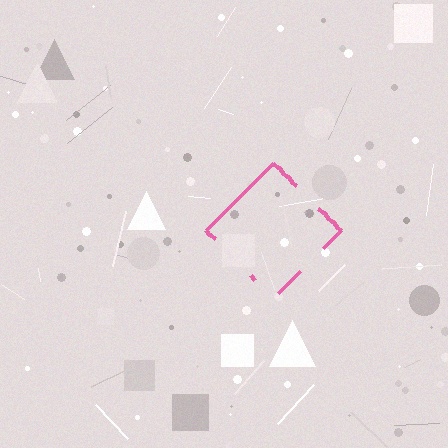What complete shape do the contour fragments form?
The contour fragments form a diamond.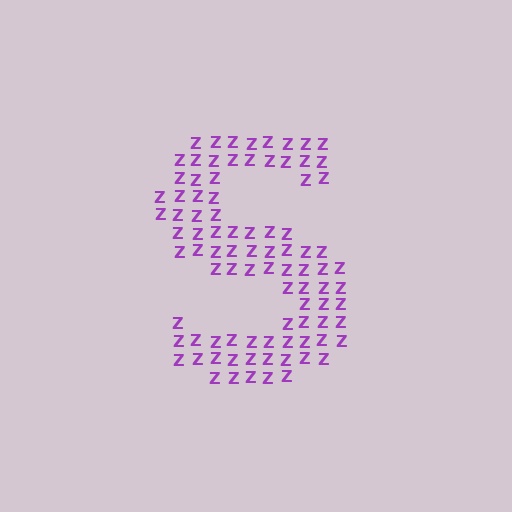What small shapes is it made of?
It is made of small letter Z's.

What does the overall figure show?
The overall figure shows the letter S.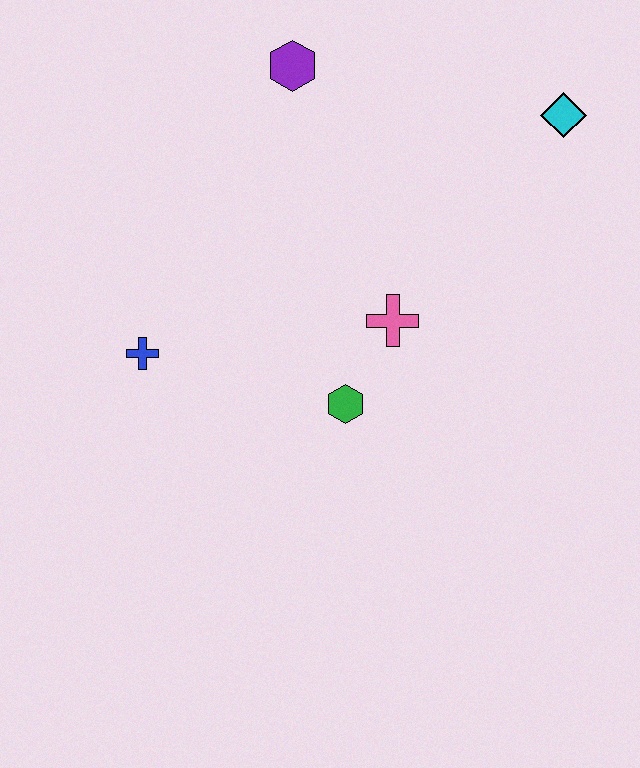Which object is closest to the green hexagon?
The pink cross is closest to the green hexagon.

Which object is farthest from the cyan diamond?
The blue cross is farthest from the cyan diamond.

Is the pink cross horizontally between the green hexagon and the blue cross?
No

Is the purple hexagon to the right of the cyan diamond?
No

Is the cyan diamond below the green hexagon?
No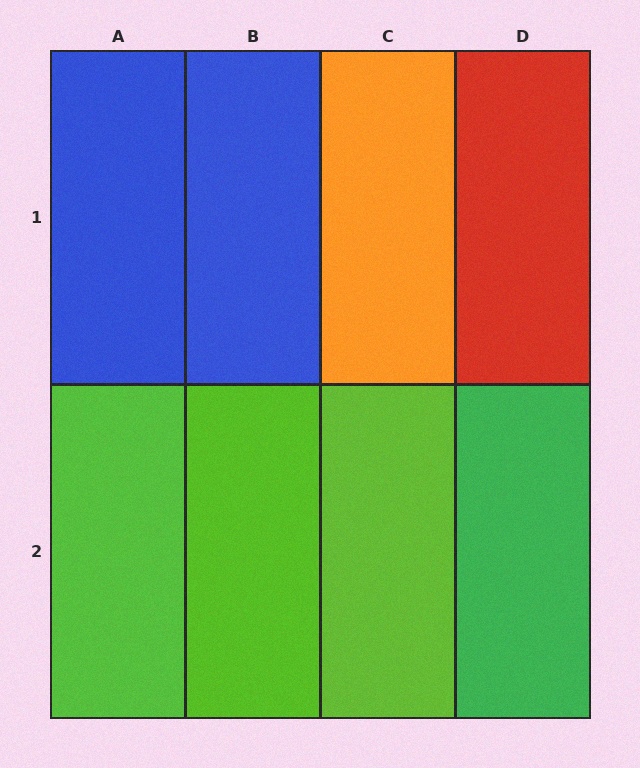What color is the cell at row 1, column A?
Blue.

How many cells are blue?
2 cells are blue.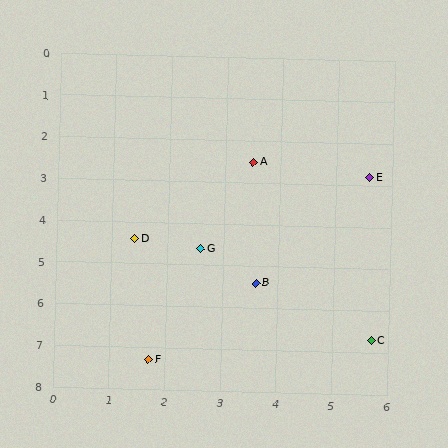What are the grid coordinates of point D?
Point D is at approximately (1.4, 4.4).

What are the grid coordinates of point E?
Point E is at approximately (5.6, 2.8).